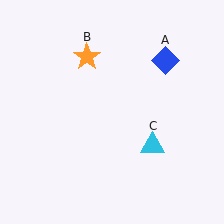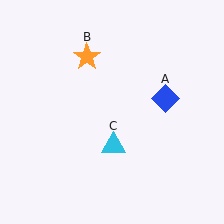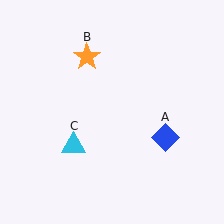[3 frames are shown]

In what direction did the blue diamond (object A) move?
The blue diamond (object A) moved down.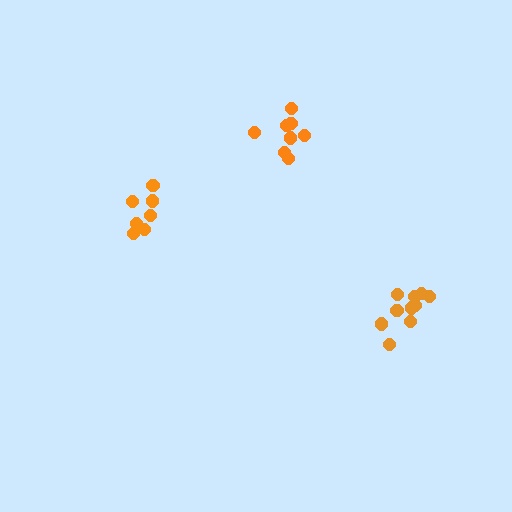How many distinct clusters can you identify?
There are 3 distinct clusters.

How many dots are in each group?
Group 1: 8 dots, Group 2: 7 dots, Group 3: 10 dots (25 total).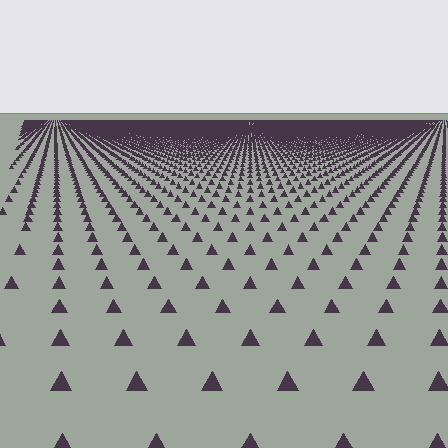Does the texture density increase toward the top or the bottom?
Density increases toward the top.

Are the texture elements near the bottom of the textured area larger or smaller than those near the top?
Larger. Near the bottom, elements are closer to the viewer and appear at a bigger on-screen size.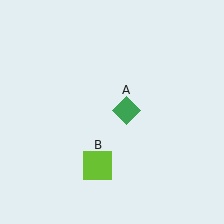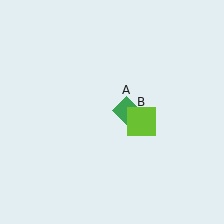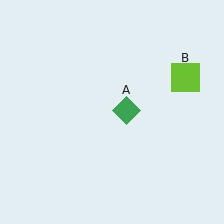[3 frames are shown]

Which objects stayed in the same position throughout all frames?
Green diamond (object A) remained stationary.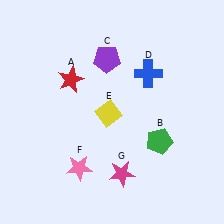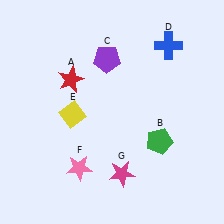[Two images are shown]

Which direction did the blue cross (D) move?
The blue cross (D) moved up.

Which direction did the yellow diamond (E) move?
The yellow diamond (E) moved left.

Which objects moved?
The objects that moved are: the blue cross (D), the yellow diamond (E).